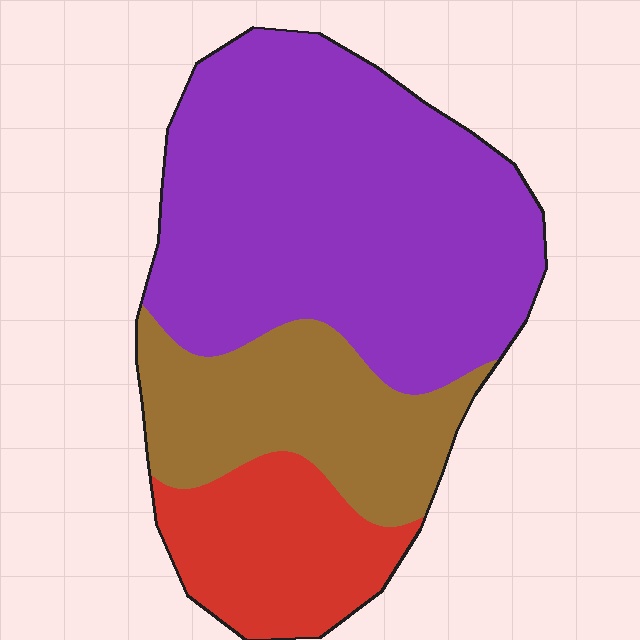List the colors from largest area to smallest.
From largest to smallest: purple, brown, red.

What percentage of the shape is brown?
Brown takes up about one quarter (1/4) of the shape.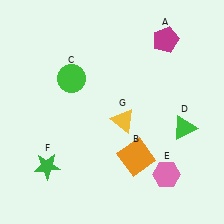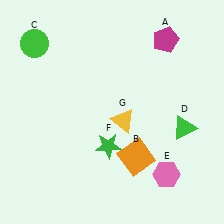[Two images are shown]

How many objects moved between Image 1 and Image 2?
2 objects moved between the two images.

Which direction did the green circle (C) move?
The green circle (C) moved left.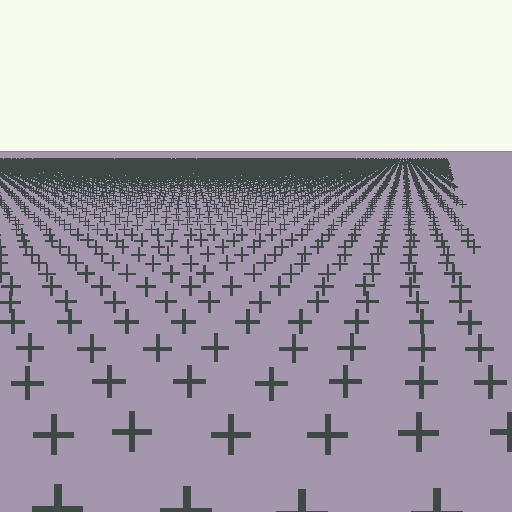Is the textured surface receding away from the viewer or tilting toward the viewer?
The surface is receding away from the viewer. Texture elements get smaller and denser toward the top.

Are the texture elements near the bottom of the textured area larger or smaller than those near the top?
Larger. Near the bottom, elements are closer to the viewer and appear at a bigger on-screen size.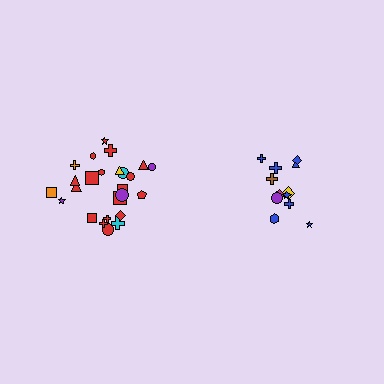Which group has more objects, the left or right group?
The left group.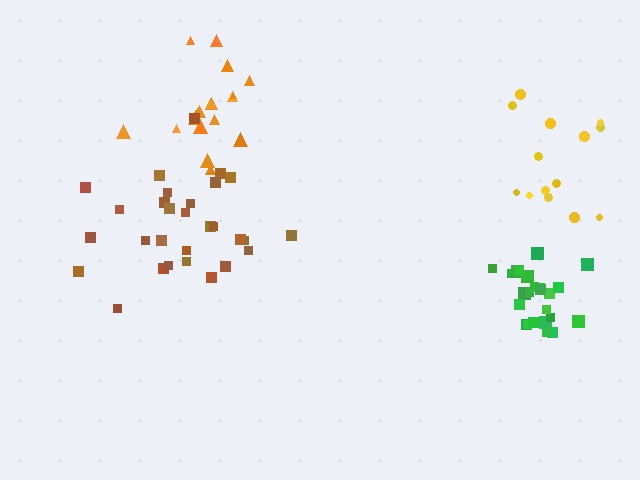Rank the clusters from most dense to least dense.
green, brown, orange, yellow.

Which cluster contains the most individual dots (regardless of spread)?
Brown (29).